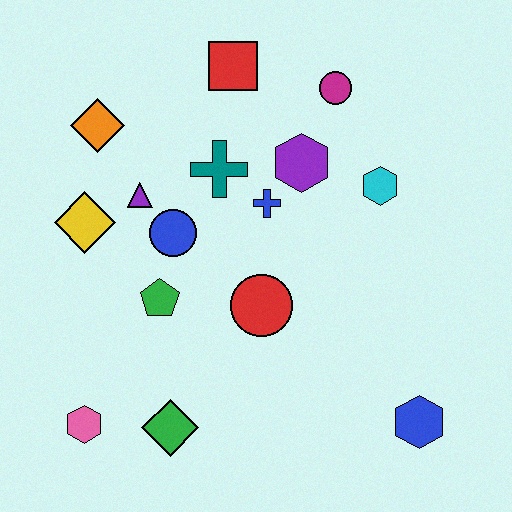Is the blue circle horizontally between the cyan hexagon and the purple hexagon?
No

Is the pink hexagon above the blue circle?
No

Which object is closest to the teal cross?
The blue cross is closest to the teal cross.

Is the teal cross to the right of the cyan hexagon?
No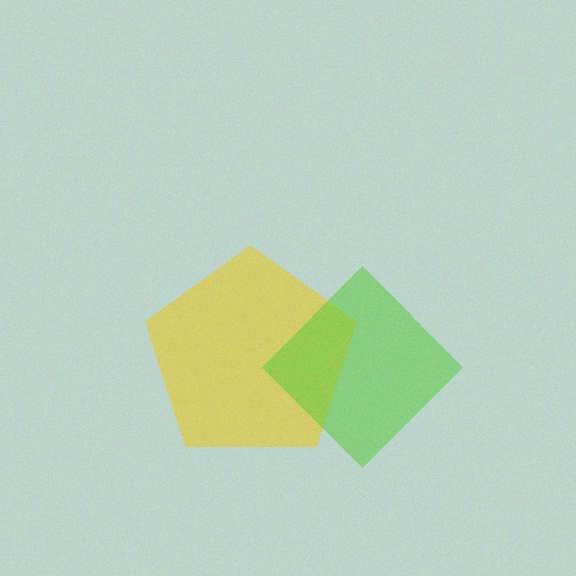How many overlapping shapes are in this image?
There are 2 overlapping shapes in the image.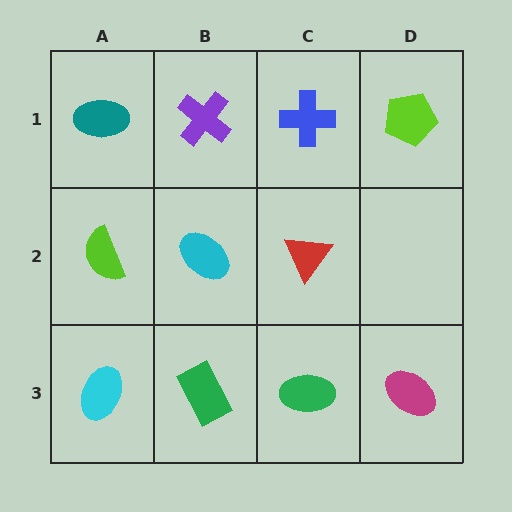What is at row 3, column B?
A green rectangle.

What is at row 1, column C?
A blue cross.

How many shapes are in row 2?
3 shapes.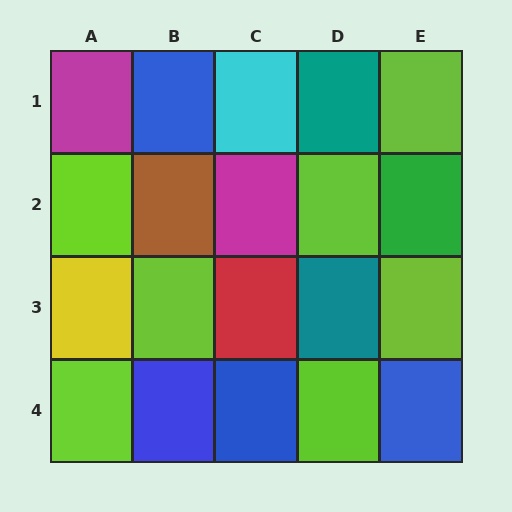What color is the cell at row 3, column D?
Teal.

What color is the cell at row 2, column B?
Brown.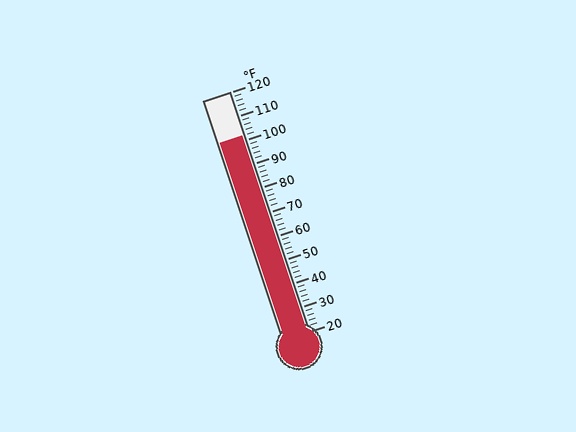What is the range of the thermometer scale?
The thermometer scale ranges from 20°F to 120°F.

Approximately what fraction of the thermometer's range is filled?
The thermometer is filled to approximately 80% of its range.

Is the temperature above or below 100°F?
The temperature is above 100°F.